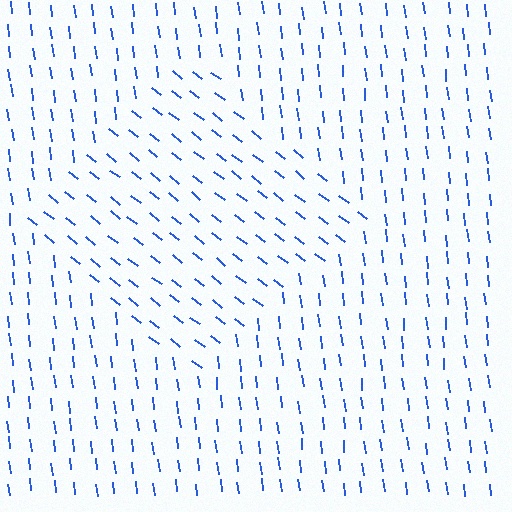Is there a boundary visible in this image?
Yes, there is a texture boundary formed by a change in line orientation.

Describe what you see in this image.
The image is filled with small blue line segments. A diamond region in the image has lines oriented differently from the surrounding lines, creating a visible texture boundary.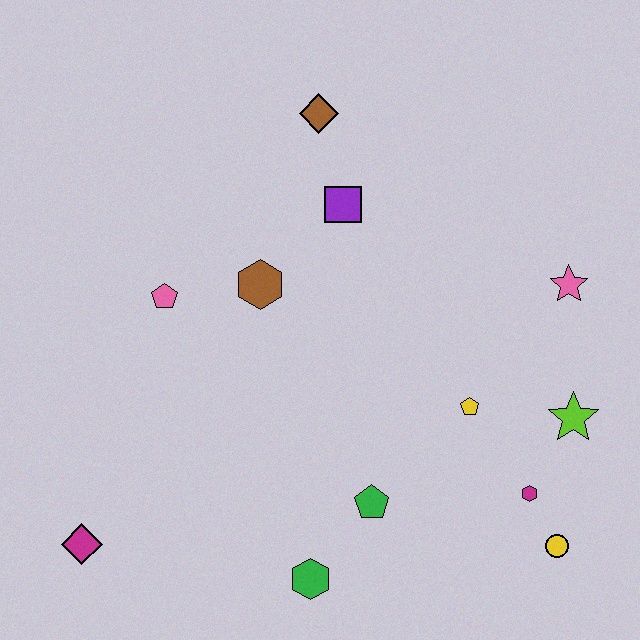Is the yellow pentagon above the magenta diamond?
Yes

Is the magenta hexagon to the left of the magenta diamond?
No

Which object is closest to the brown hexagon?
The pink pentagon is closest to the brown hexagon.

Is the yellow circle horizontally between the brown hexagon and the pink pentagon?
No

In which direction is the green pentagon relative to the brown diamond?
The green pentagon is below the brown diamond.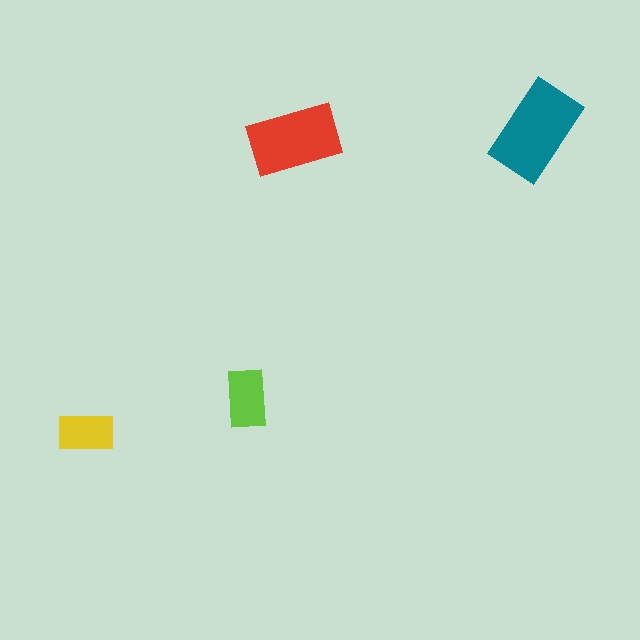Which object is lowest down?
The yellow rectangle is bottommost.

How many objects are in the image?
There are 4 objects in the image.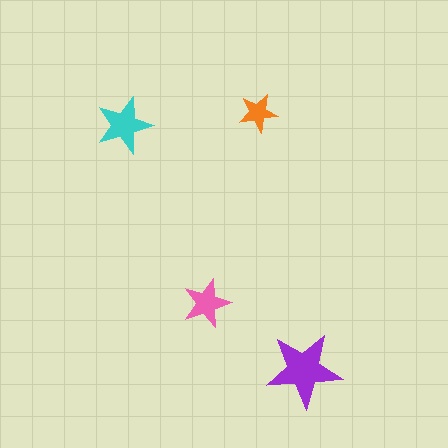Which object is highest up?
The orange star is topmost.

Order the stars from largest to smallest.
the purple one, the cyan one, the pink one, the orange one.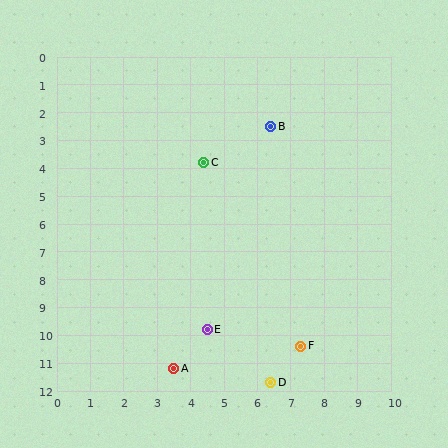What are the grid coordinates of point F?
Point F is at approximately (7.3, 10.4).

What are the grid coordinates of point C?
Point C is at approximately (4.4, 3.8).